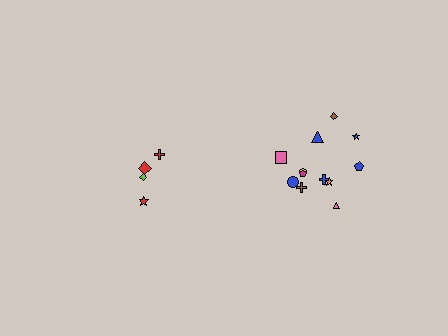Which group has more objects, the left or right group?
The right group.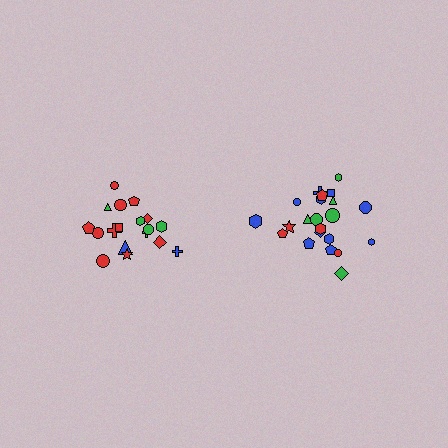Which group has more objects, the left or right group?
The right group.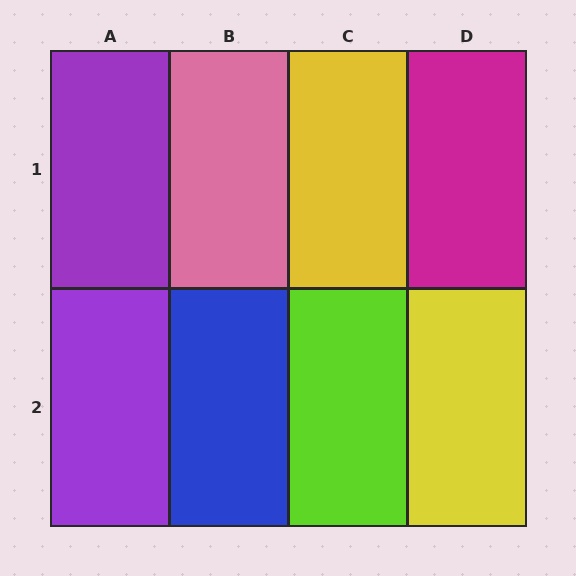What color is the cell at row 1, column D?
Magenta.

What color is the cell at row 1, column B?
Pink.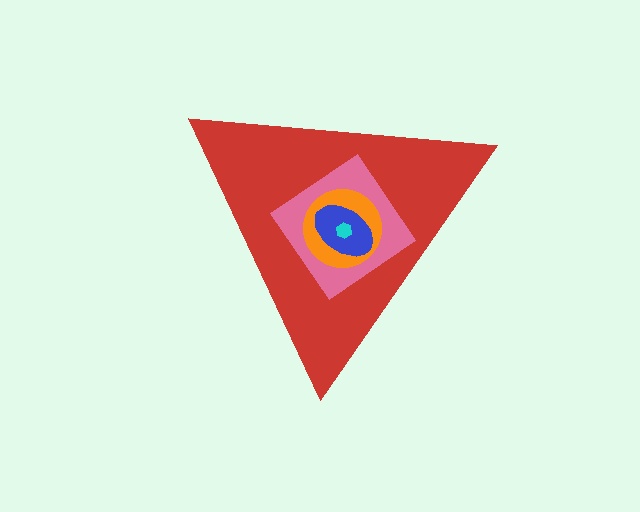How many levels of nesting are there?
5.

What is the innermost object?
The cyan hexagon.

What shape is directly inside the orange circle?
The blue ellipse.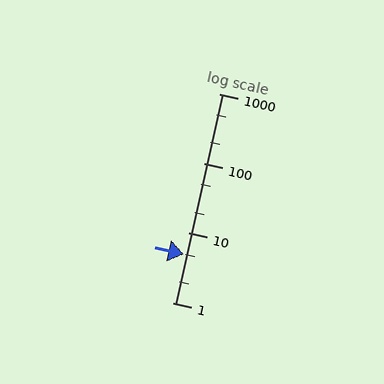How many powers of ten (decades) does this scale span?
The scale spans 3 decades, from 1 to 1000.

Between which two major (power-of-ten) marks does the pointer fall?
The pointer is between 1 and 10.